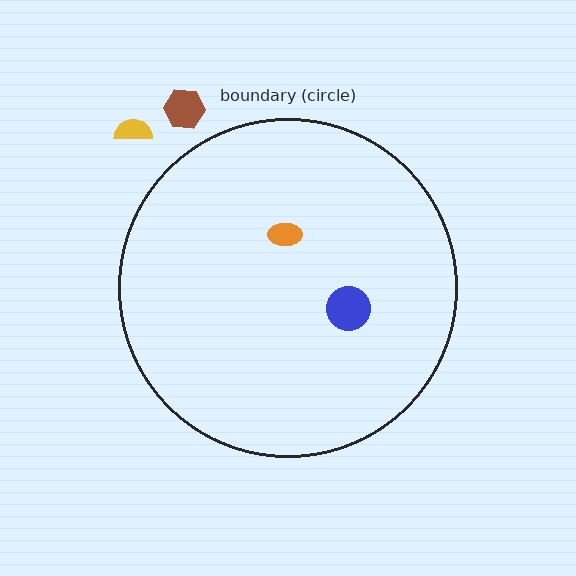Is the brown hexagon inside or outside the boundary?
Outside.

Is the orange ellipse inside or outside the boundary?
Inside.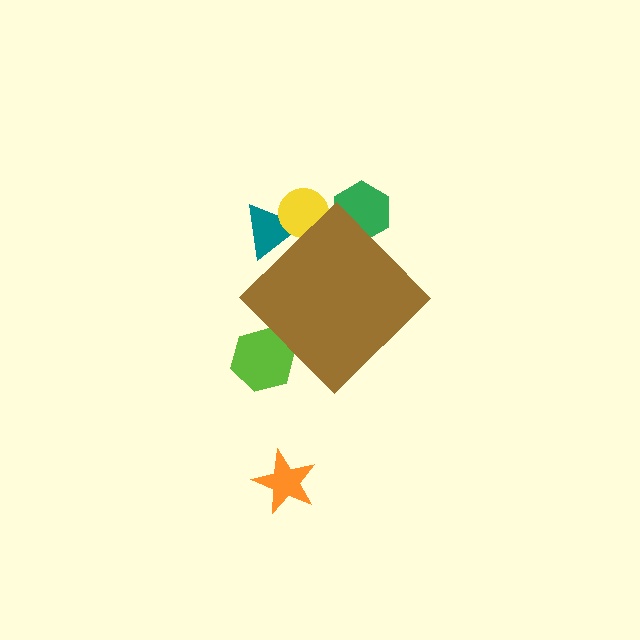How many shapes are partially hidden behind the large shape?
4 shapes are partially hidden.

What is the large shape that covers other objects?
A brown diamond.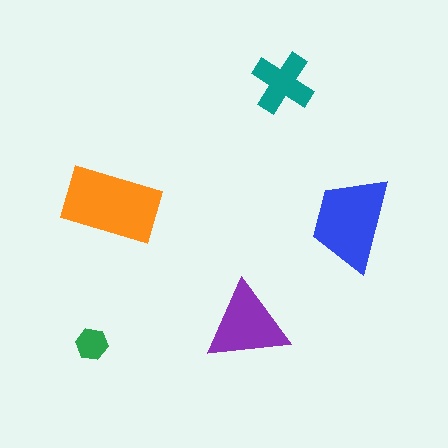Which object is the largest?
The orange rectangle.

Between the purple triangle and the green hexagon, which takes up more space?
The purple triangle.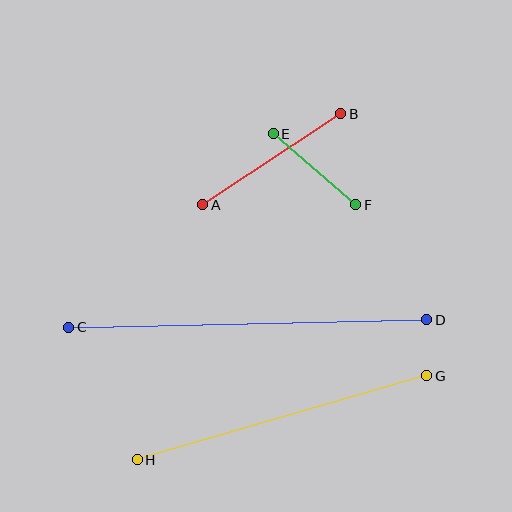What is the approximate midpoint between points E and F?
The midpoint is at approximately (314, 169) pixels.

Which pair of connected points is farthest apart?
Points C and D are farthest apart.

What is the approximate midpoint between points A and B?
The midpoint is at approximately (272, 159) pixels.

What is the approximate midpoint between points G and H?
The midpoint is at approximately (282, 418) pixels.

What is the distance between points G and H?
The distance is approximately 302 pixels.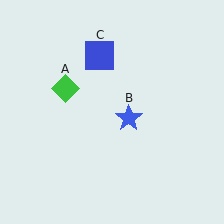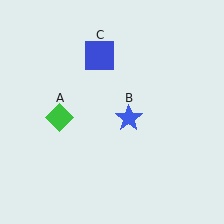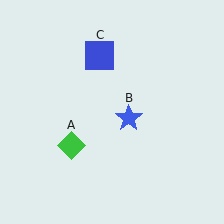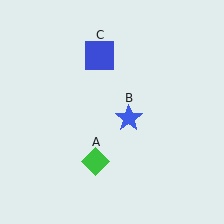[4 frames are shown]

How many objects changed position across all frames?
1 object changed position: green diamond (object A).